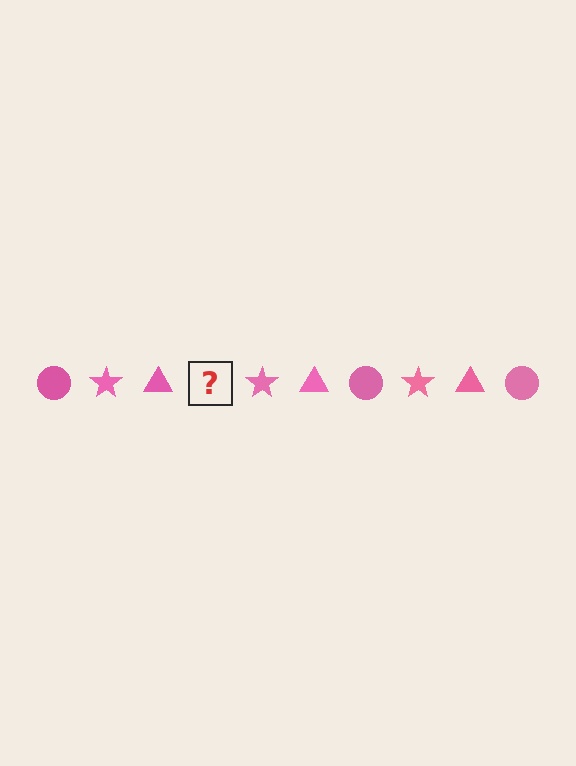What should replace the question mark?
The question mark should be replaced with a pink circle.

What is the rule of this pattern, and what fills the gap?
The rule is that the pattern cycles through circle, star, triangle shapes in pink. The gap should be filled with a pink circle.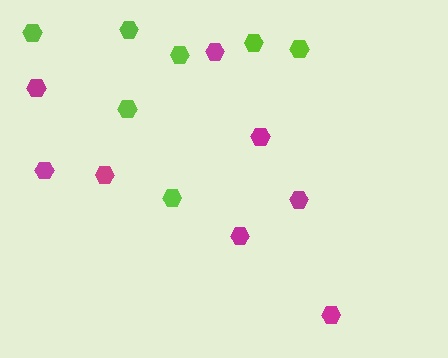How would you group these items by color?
There are 2 groups: one group of magenta hexagons (8) and one group of lime hexagons (7).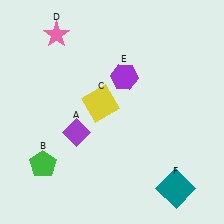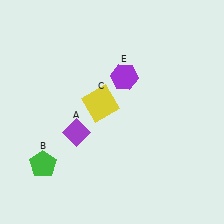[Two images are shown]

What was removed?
The pink star (D), the teal square (F) were removed in Image 2.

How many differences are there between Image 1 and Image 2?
There are 2 differences between the two images.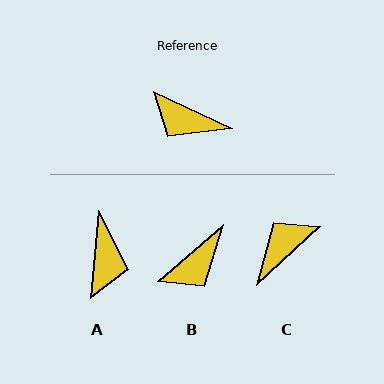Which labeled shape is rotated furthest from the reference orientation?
C, about 113 degrees away.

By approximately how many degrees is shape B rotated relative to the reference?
Approximately 66 degrees counter-clockwise.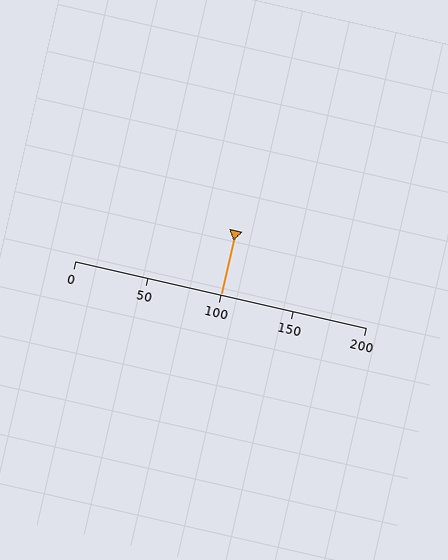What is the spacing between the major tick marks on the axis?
The major ticks are spaced 50 apart.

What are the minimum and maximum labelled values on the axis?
The axis runs from 0 to 200.